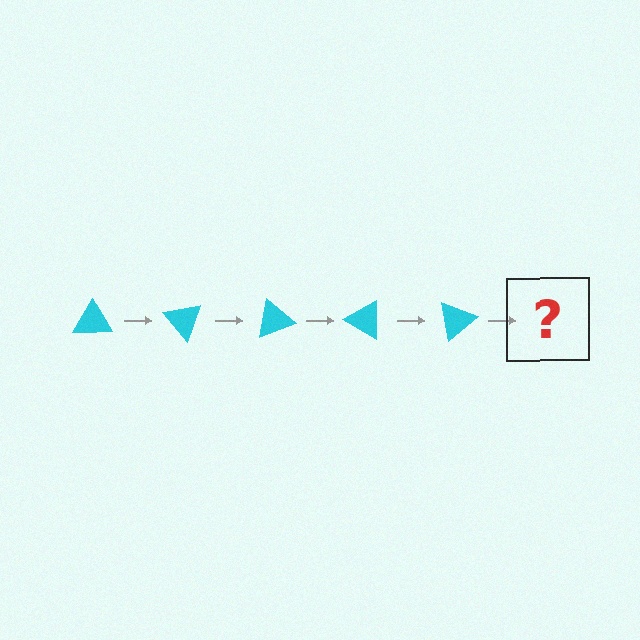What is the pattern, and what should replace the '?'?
The pattern is that the triangle rotates 50 degrees each step. The '?' should be a cyan triangle rotated 250 degrees.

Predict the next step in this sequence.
The next step is a cyan triangle rotated 250 degrees.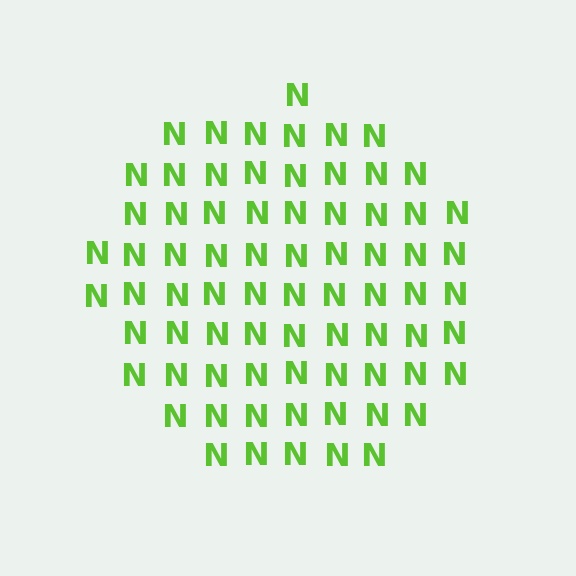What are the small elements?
The small elements are letter N's.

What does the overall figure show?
The overall figure shows a circle.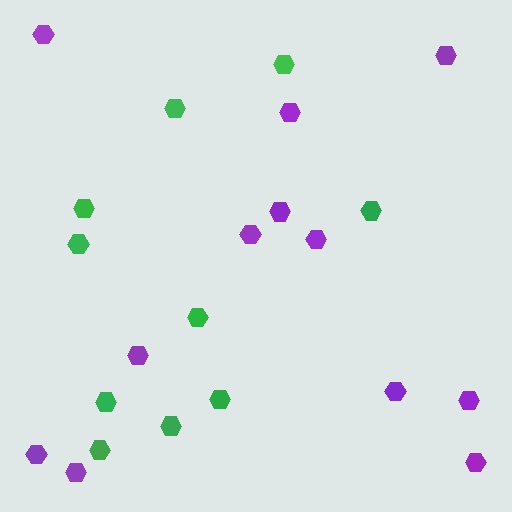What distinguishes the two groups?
There are 2 groups: one group of green hexagons (10) and one group of purple hexagons (12).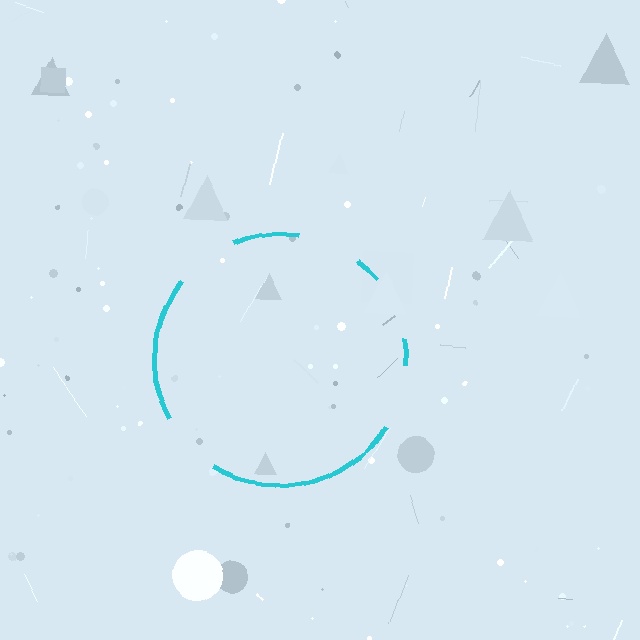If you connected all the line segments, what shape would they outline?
They would outline a circle.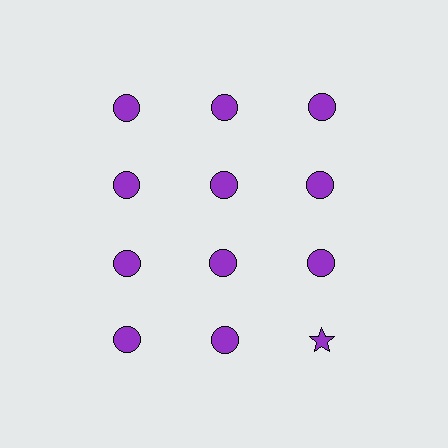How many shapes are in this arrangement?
There are 12 shapes arranged in a grid pattern.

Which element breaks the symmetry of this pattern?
The purple star in the fourth row, center column breaks the symmetry. All other shapes are purple circles.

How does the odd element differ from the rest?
It has a different shape: star instead of circle.